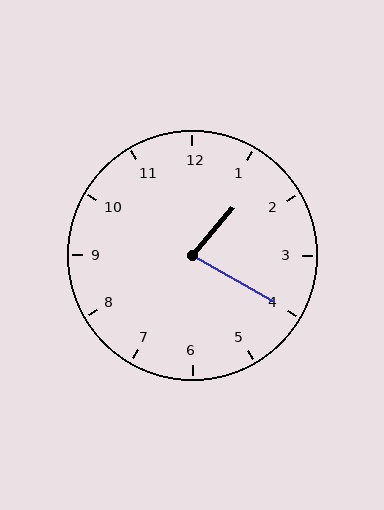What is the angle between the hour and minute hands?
Approximately 80 degrees.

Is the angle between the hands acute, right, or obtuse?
It is acute.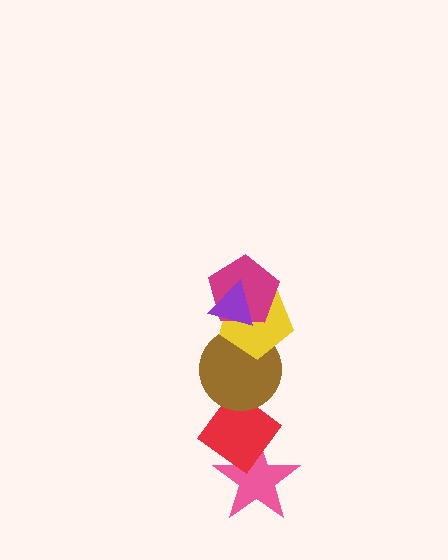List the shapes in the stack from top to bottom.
From top to bottom: the purple triangle, the magenta pentagon, the yellow pentagon, the brown circle, the red diamond, the pink star.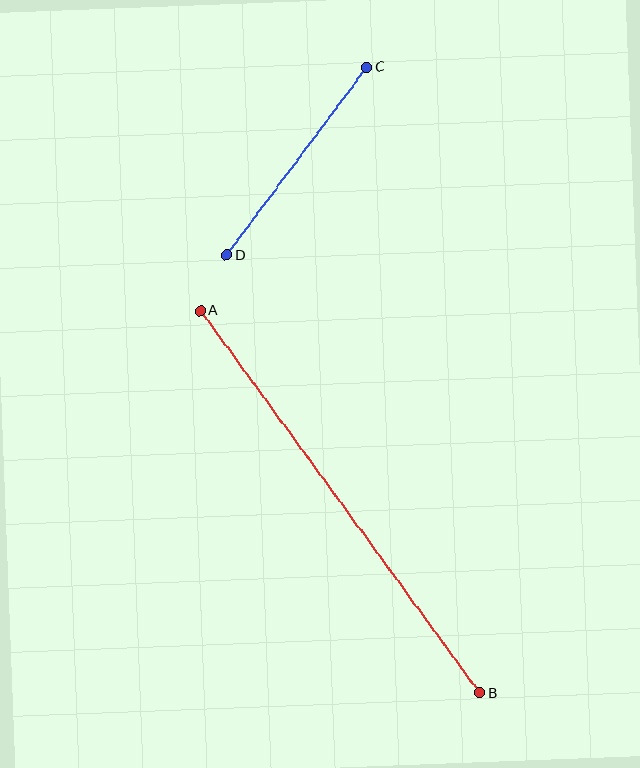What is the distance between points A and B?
The distance is approximately 473 pixels.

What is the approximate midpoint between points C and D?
The midpoint is at approximately (297, 161) pixels.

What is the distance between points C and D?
The distance is approximately 234 pixels.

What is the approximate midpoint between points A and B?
The midpoint is at approximately (340, 502) pixels.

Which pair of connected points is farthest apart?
Points A and B are farthest apart.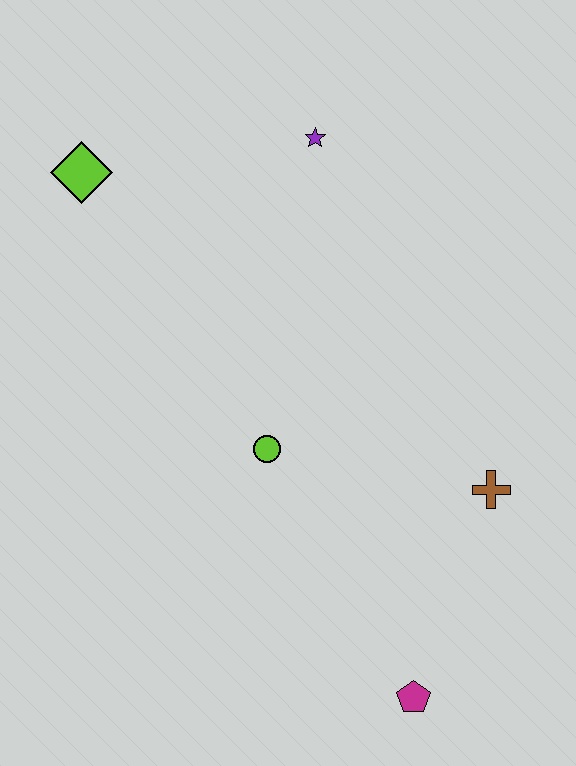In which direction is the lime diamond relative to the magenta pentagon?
The lime diamond is above the magenta pentagon.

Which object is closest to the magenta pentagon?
The brown cross is closest to the magenta pentagon.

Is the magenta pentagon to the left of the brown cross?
Yes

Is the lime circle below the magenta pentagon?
No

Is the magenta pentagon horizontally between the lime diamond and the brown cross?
Yes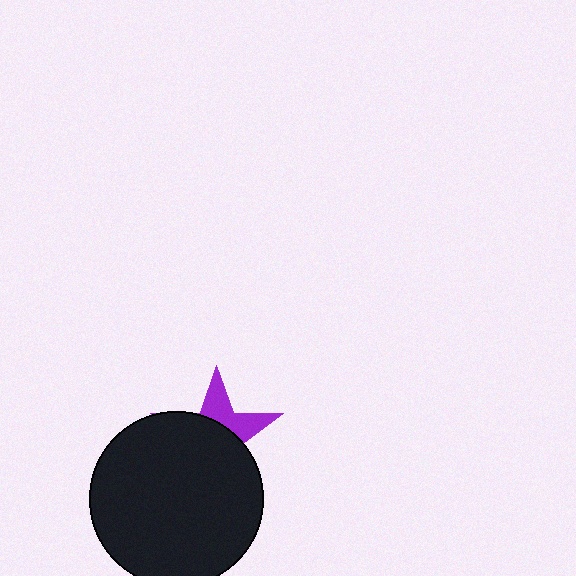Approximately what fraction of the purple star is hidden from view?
Roughly 66% of the purple star is hidden behind the black circle.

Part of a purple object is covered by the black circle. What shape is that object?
It is a star.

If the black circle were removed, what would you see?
You would see the complete purple star.